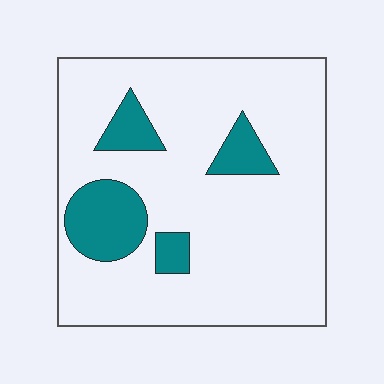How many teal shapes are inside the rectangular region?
4.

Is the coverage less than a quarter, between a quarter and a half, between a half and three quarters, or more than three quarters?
Less than a quarter.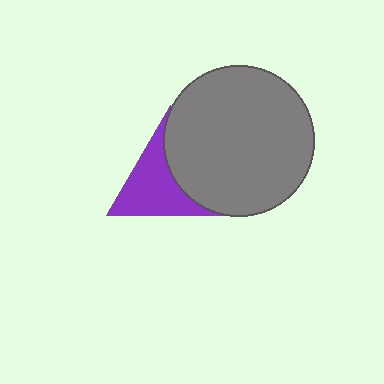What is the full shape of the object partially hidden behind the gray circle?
The partially hidden object is a purple triangle.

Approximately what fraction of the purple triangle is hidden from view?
Roughly 44% of the purple triangle is hidden behind the gray circle.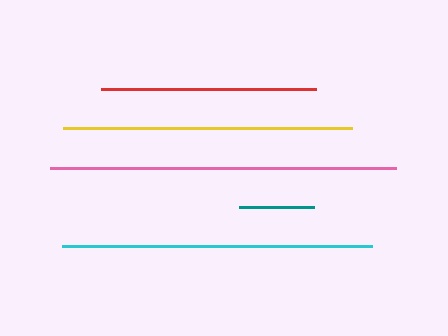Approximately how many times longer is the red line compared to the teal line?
The red line is approximately 2.9 times the length of the teal line.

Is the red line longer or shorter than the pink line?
The pink line is longer than the red line.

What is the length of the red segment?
The red segment is approximately 216 pixels long.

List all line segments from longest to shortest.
From longest to shortest: pink, cyan, yellow, red, teal.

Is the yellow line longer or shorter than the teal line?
The yellow line is longer than the teal line.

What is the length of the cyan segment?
The cyan segment is approximately 309 pixels long.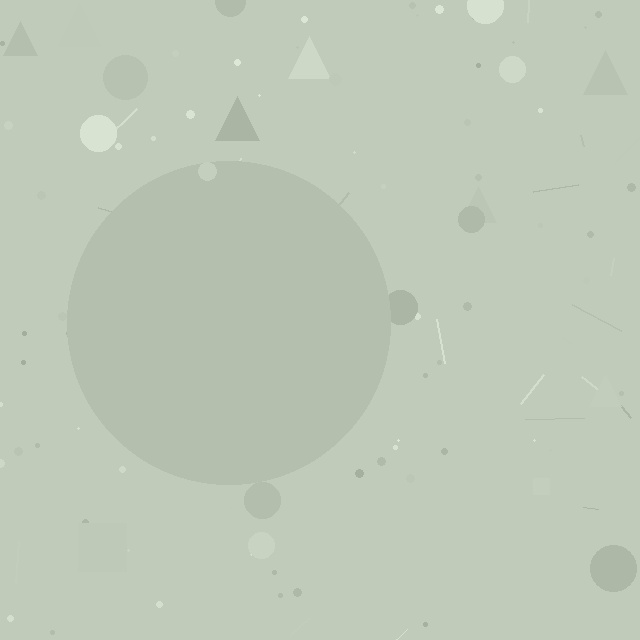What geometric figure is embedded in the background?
A circle is embedded in the background.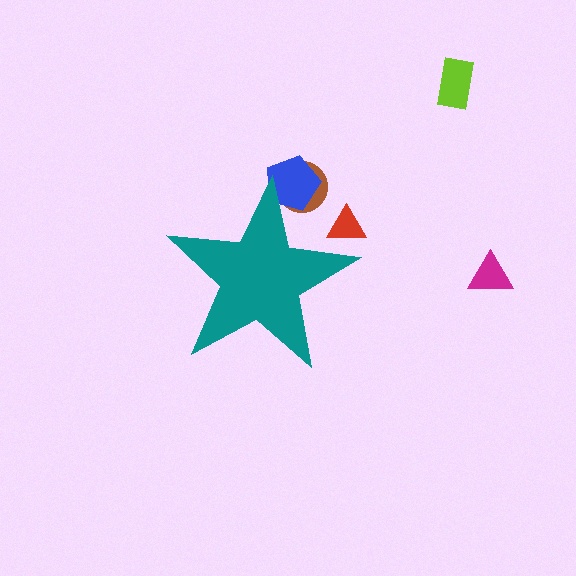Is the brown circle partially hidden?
Yes, the brown circle is partially hidden behind the teal star.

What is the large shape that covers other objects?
A teal star.